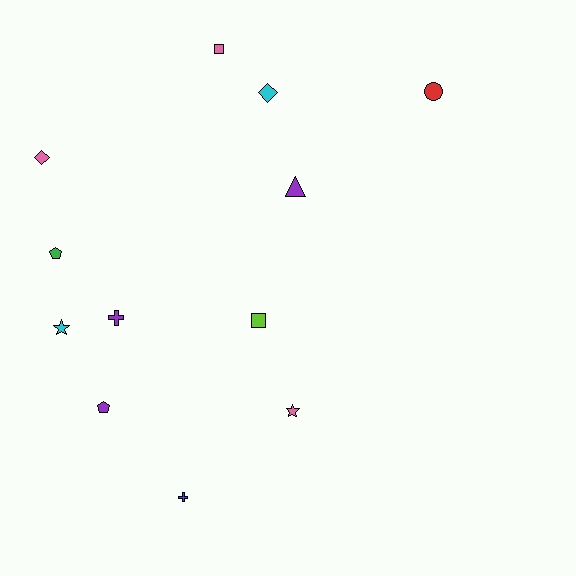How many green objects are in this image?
There is 1 green object.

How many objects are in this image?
There are 12 objects.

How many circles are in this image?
There is 1 circle.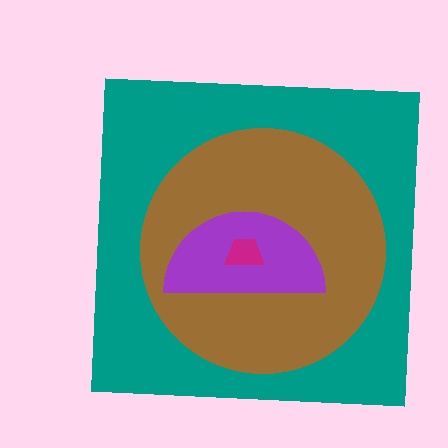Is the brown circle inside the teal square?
Yes.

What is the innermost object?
The magenta trapezoid.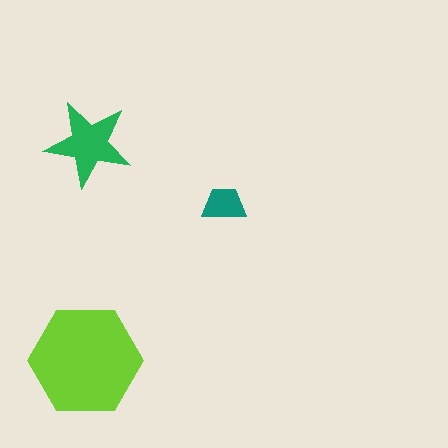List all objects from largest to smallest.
The lime hexagon, the green star, the teal trapezoid.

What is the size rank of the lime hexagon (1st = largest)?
1st.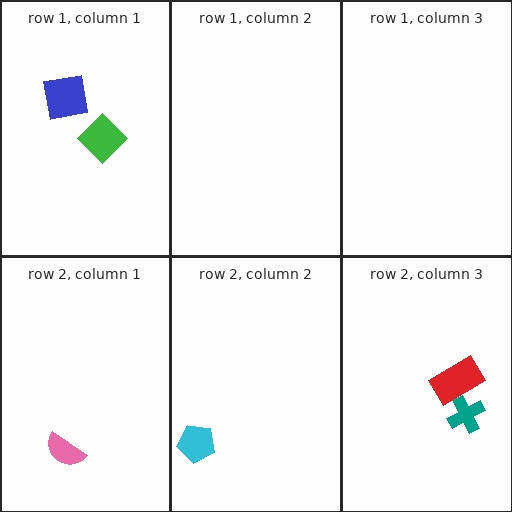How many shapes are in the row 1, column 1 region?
2.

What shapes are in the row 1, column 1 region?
The blue square, the green diamond.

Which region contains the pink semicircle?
The row 2, column 1 region.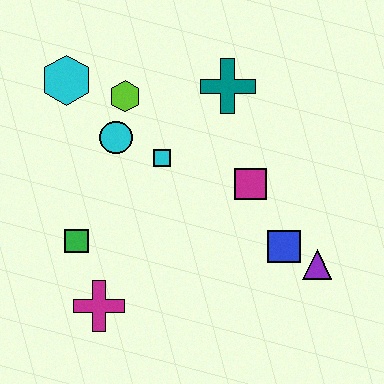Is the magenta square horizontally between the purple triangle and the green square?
Yes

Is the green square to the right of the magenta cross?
No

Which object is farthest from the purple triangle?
The cyan hexagon is farthest from the purple triangle.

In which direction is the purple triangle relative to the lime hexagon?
The purple triangle is to the right of the lime hexagon.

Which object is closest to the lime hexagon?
The cyan circle is closest to the lime hexagon.